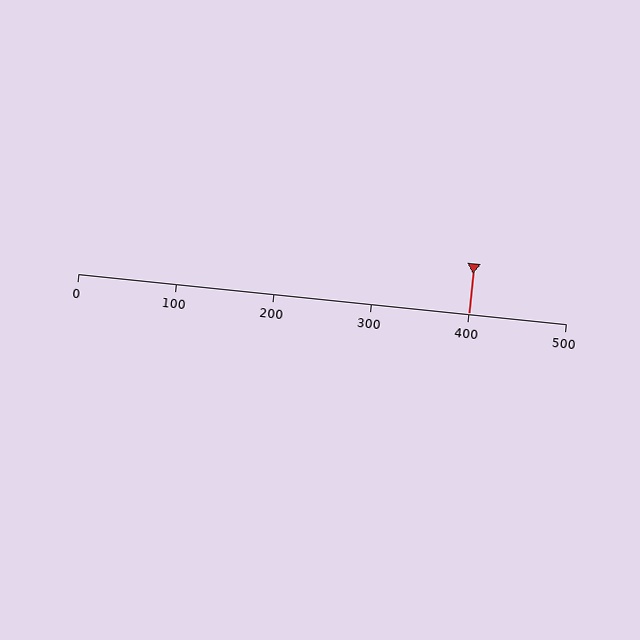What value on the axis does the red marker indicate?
The marker indicates approximately 400.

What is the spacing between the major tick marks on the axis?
The major ticks are spaced 100 apart.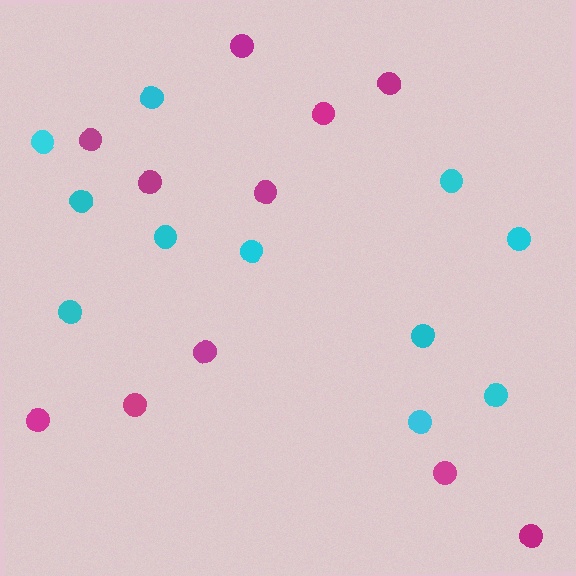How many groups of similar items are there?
There are 2 groups: one group of cyan circles (11) and one group of magenta circles (11).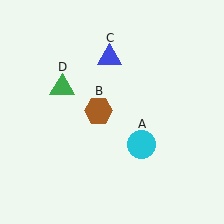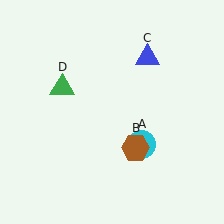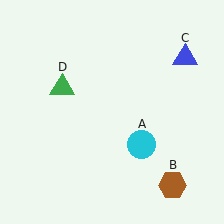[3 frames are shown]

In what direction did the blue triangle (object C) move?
The blue triangle (object C) moved right.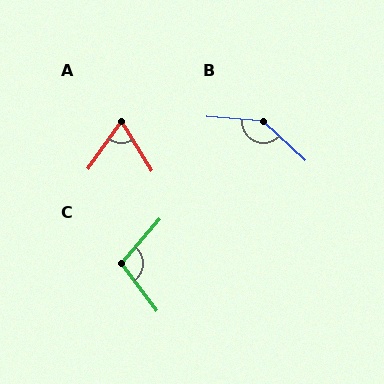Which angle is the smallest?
A, at approximately 67 degrees.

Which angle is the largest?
B, at approximately 142 degrees.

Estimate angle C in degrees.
Approximately 102 degrees.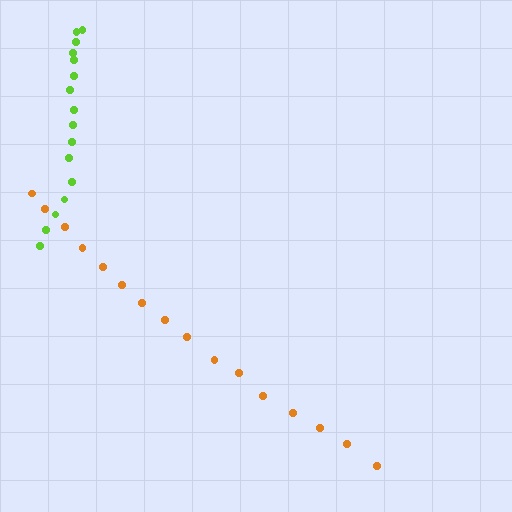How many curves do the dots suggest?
There are 2 distinct paths.